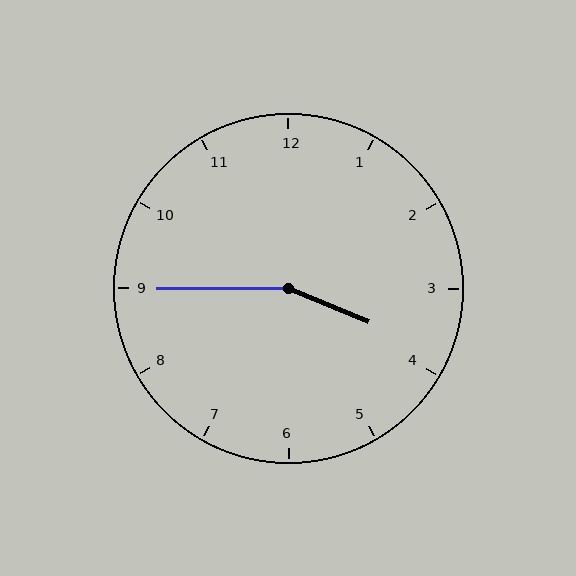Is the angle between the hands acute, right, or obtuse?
It is obtuse.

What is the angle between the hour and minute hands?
Approximately 158 degrees.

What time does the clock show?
3:45.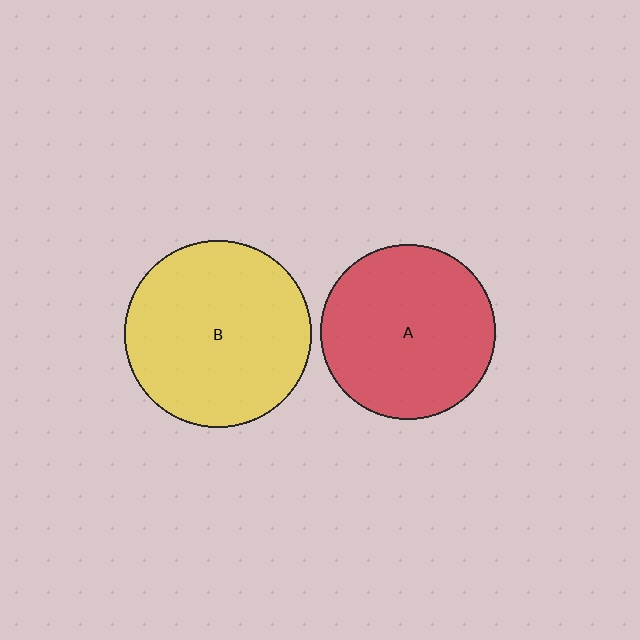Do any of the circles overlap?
No, none of the circles overlap.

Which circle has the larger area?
Circle B (yellow).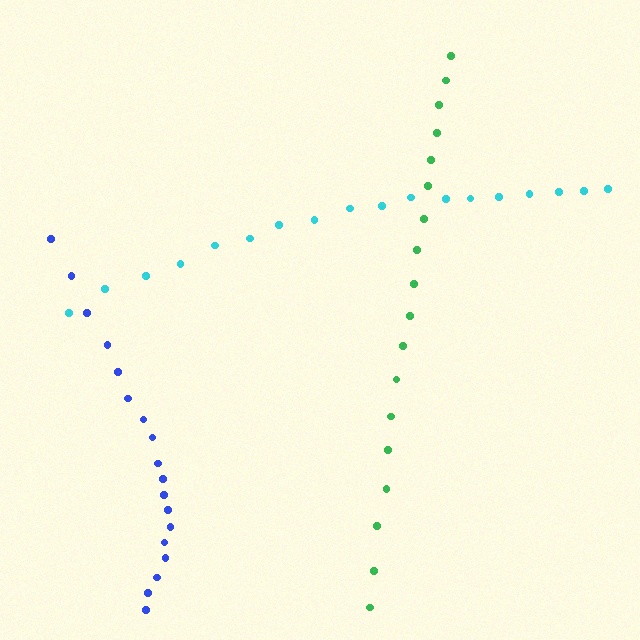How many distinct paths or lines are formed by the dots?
There are 3 distinct paths.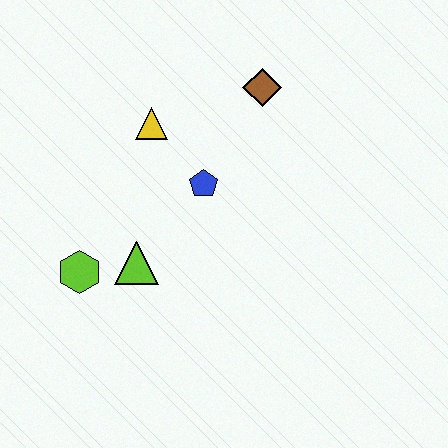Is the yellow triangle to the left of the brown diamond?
Yes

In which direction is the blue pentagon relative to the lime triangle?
The blue pentagon is above the lime triangle.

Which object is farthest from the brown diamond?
The lime hexagon is farthest from the brown diamond.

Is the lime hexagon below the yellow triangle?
Yes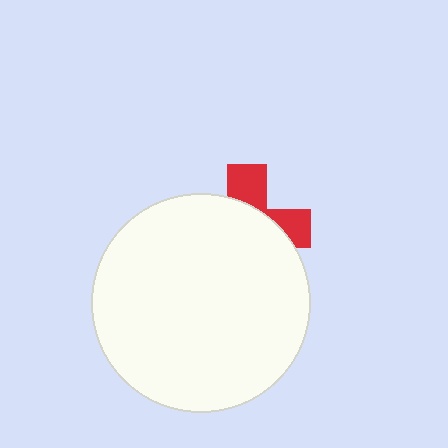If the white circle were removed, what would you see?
You would see the complete red cross.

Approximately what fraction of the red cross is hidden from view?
Roughly 68% of the red cross is hidden behind the white circle.